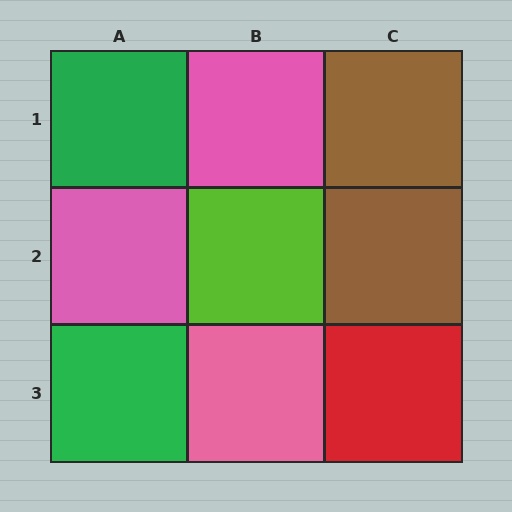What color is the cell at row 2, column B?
Lime.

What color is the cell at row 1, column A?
Green.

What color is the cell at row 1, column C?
Brown.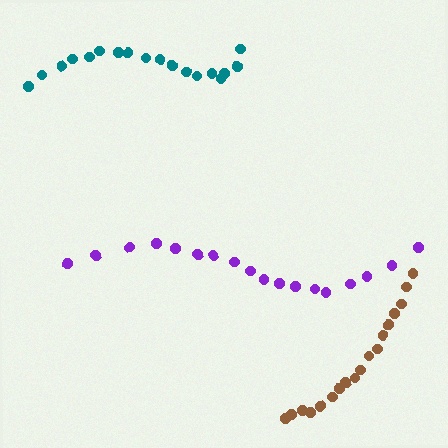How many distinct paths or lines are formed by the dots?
There are 3 distinct paths.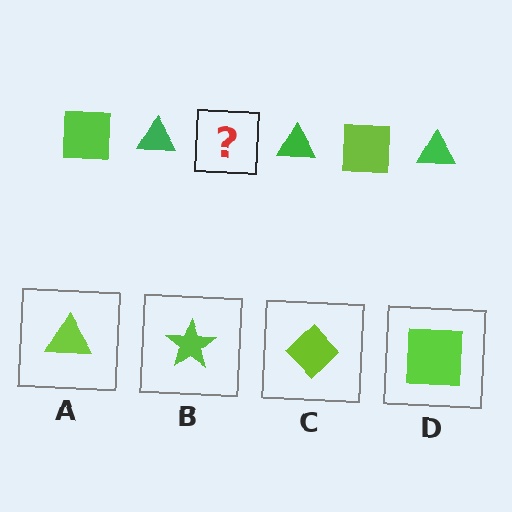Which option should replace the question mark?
Option D.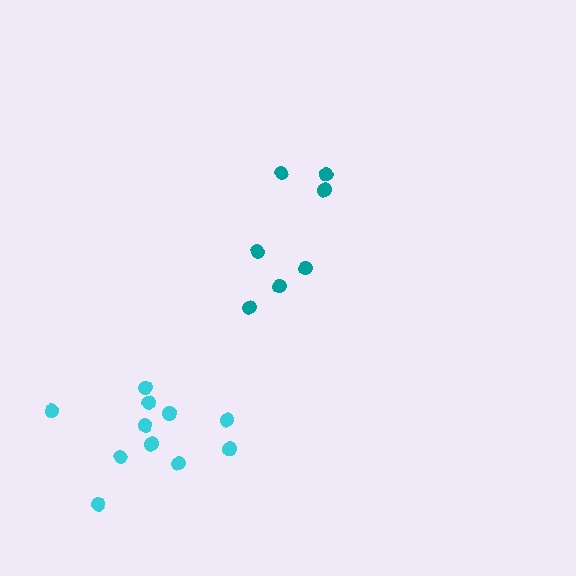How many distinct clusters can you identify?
There are 2 distinct clusters.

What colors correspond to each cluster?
The clusters are colored: cyan, teal.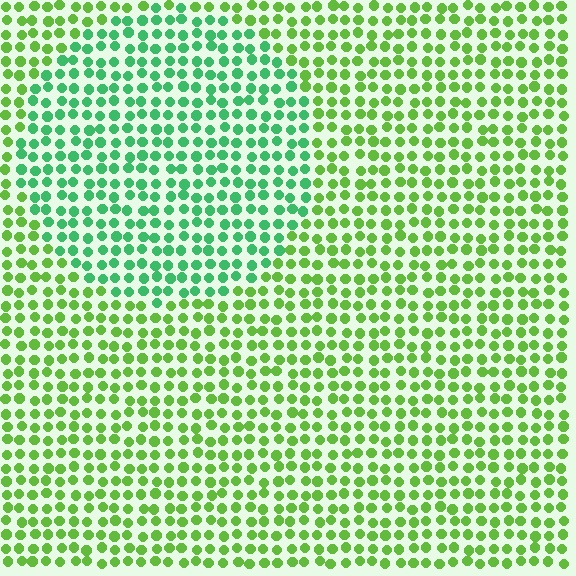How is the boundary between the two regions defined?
The boundary is defined purely by a slight shift in hue (about 39 degrees). Spacing, size, and orientation are identical on both sides.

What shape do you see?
I see a circle.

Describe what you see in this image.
The image is filled with small lime elements in a uniform arrangement. A circle-shaped region is visible where the elements are tinted to a slightly different hue, forming a subtle color boundary.